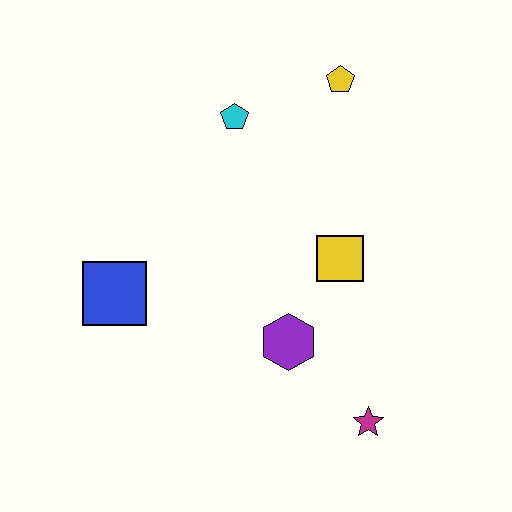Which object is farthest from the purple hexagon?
The yellow pentagon is farthest from the purple hexagon.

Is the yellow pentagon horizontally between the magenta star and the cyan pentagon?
Yes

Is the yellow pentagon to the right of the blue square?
Yes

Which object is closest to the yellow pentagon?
The cyan pentagon is closest to the yellow pentagon.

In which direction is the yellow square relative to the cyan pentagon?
The yellow square is below the cyan pentagon.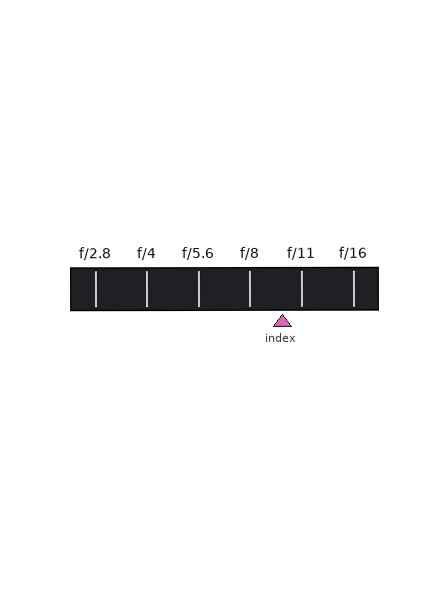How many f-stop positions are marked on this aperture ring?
There are 6 f-stop positions marked.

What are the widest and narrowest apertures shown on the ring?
The widest aperture shown is f/2.8 and the narrowest is f/16.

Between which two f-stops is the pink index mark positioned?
The index mark is between f/8 and f/11.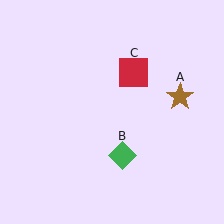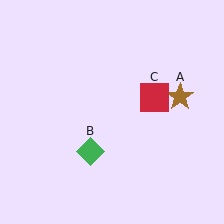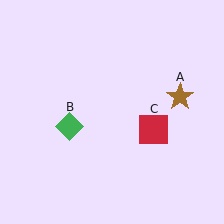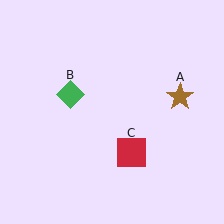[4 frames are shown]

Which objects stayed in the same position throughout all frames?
Brown star (object A) remained stationary.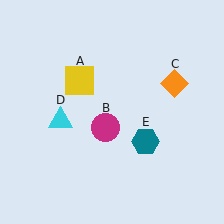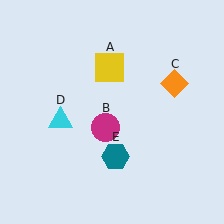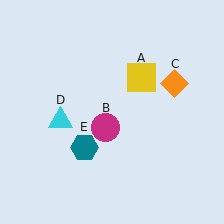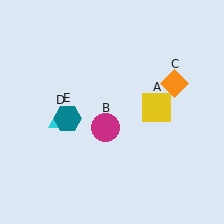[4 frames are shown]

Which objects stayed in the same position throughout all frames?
Magenta circle (object B) and orange diamond (object C) and cyan triangle (object D) remained stationary.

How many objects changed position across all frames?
2 objects changed position: yellow square (object A), teal hexagon (object E).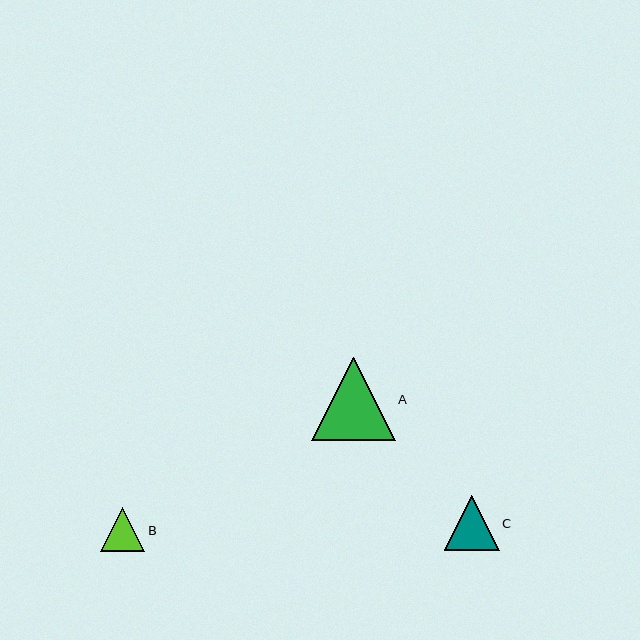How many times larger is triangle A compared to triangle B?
Triangle A is approximately 1.9 times the size of triangle B.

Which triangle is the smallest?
Triangle B is the smallest with a size of approximately 45 pixels.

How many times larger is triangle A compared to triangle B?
Triangle A is approximately 1.9 times the size of triangle B.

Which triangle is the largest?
Triangle A is the largest with a size of approximately 83 pixels.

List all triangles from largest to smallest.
From largest to smallest: A, C, B.